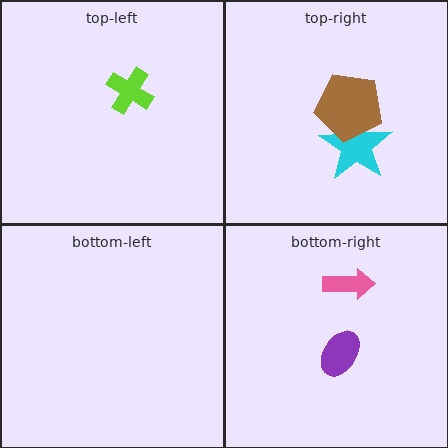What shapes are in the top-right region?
The cyan star, the brown pentagon.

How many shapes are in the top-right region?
2.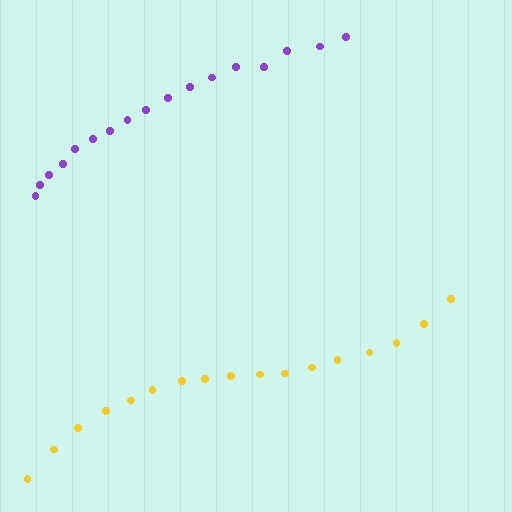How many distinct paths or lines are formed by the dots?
There are 2 distinct paths.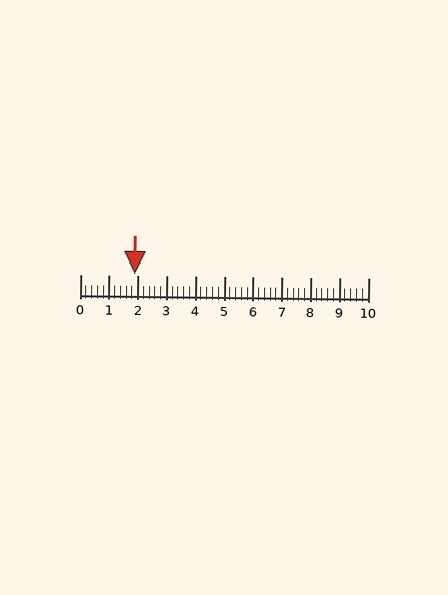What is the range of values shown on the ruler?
The ruler shows values from 0 to 10.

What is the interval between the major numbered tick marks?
The major tick marks are spaced 1 units apart.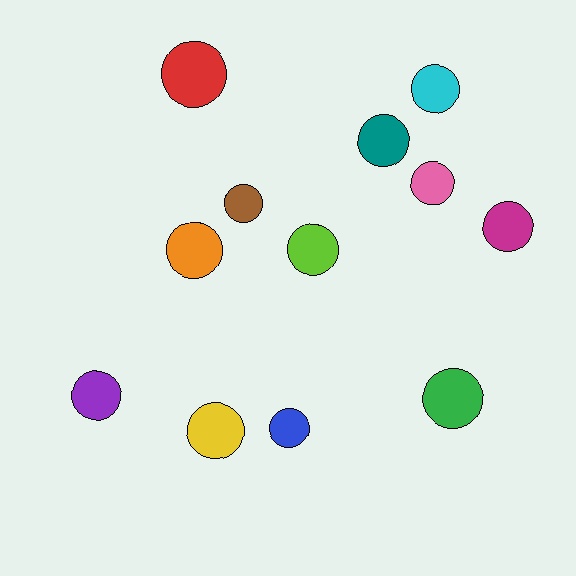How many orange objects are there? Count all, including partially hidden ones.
There is 1 orange object.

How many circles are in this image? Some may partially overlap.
There are 12 circles.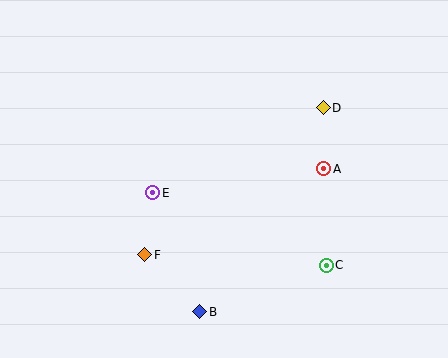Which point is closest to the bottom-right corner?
Point C is closest to the bottom-right corner.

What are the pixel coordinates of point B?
Point B is at (200, 312).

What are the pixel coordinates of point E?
Point E is at (153, 193).